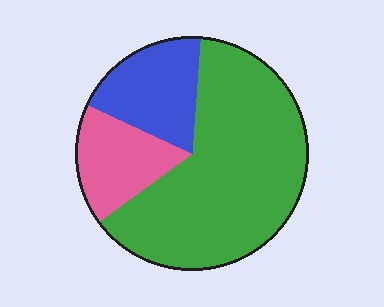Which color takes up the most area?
Green, at roughly 65%.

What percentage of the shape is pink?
Pink covers roughly 15% of the shape.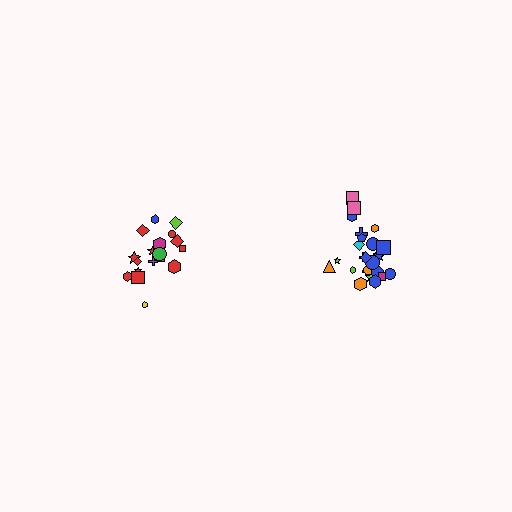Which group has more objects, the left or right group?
The right group.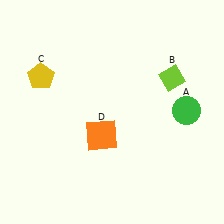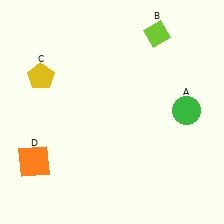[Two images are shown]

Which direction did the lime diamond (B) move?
The lime diamond (B) moved up.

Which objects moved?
The objects that moved are: the lime diamond (B), the orange square (D).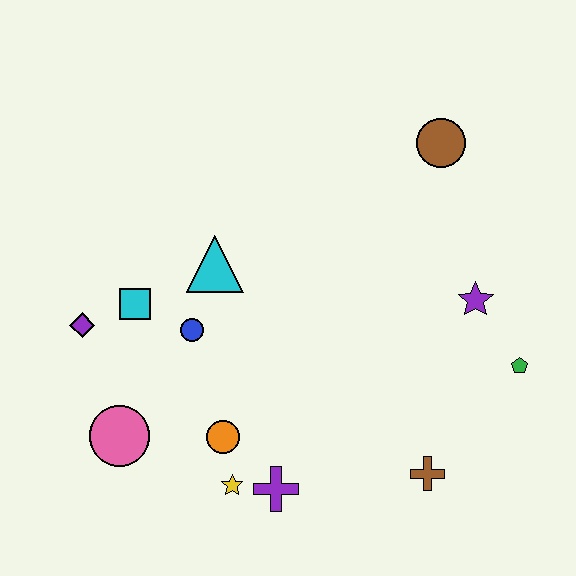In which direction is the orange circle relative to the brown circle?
The orange circle is below the brown circle.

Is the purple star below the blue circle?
No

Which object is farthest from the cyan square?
The green pentagon is farthest from the cyan square.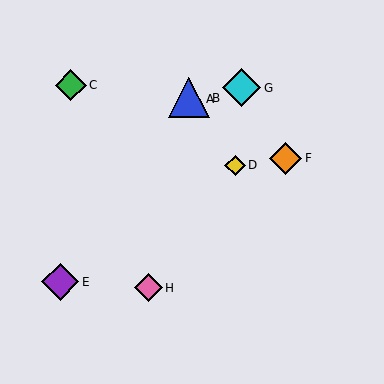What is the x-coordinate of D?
Object D is at x≈235.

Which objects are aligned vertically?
Objects A, B are aligned vertically.